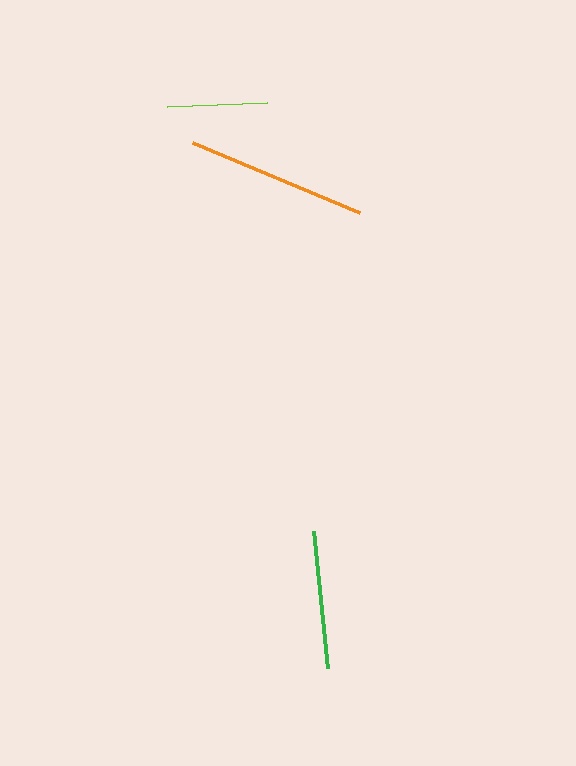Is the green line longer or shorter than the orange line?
The orange line is longer than the green line.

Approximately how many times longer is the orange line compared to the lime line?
The orange line is approximately 1.8 times the length of the lime line.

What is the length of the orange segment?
The orange segment is approximately 181 pixels long.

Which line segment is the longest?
The orange line is the longest at approximately 181 pixels.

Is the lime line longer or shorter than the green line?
The green line is longer than the lime line.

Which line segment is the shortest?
The lime line is the shortest at approximately 100 pixels.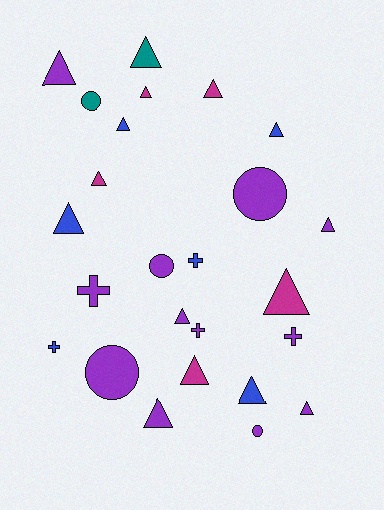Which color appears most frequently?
Purple, with 12 objects.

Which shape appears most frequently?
Triangle, with 15 objects.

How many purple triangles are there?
There are 5 purple triangles.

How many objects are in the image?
There are 25 objects.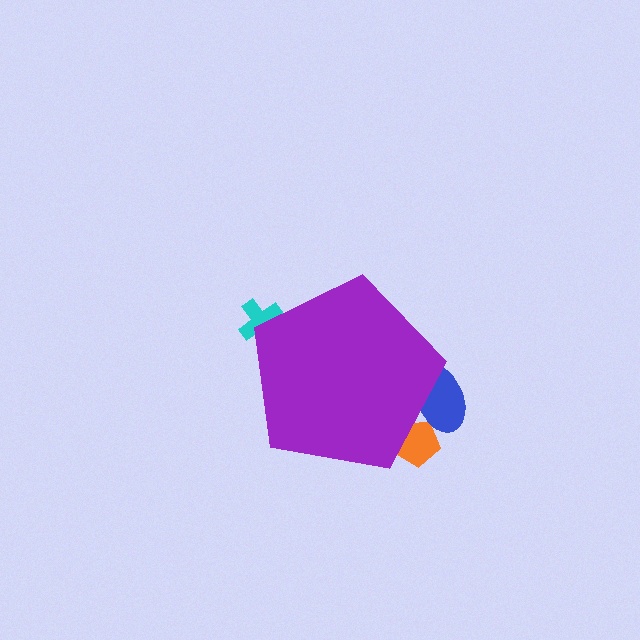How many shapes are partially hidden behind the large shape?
3 shapes are partially hidden.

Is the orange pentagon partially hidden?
Yes, the orange pentagon is partially hidden behind the purple pentagon.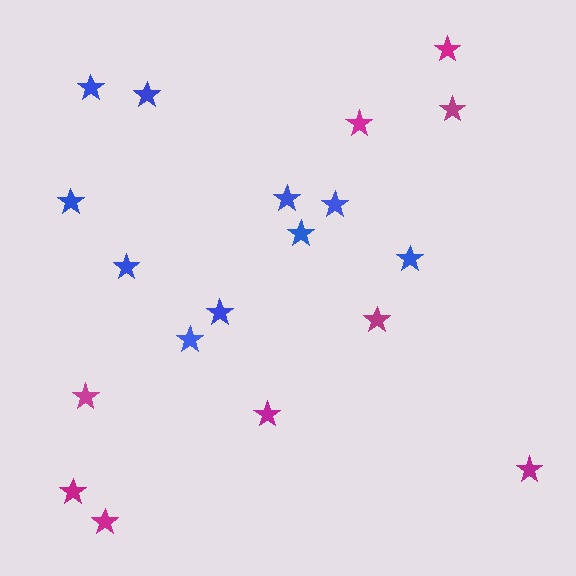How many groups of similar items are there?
There are 2 groups: one group of magenta stars (9) and one group of blue stars (10).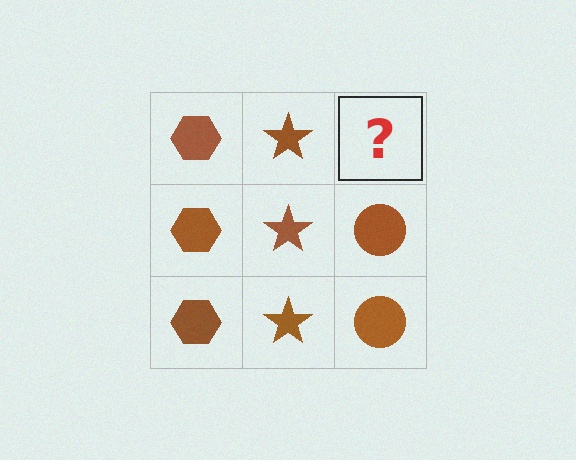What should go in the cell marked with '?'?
The missing cell should contain a brown circle.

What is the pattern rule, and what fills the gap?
The rule is that each column has a consistent shape. The gap should be filled with a brown circle.